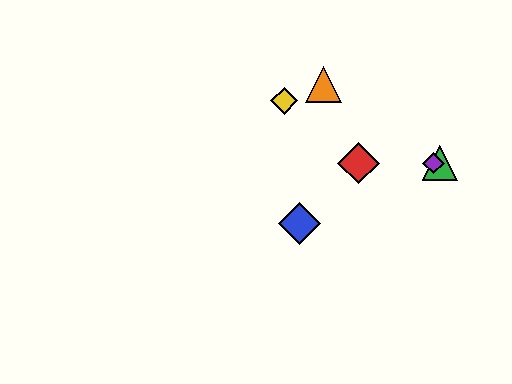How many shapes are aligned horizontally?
3 shapes (the red diamond, the green triangle, the purple diamond) are aligned horizontally.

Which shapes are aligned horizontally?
The red diamond, the green triangle, the purple diamond are aligned horizontally.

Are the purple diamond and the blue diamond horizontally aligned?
No, the purple diamond is at y≈163 and the blue diamond is at y≈223.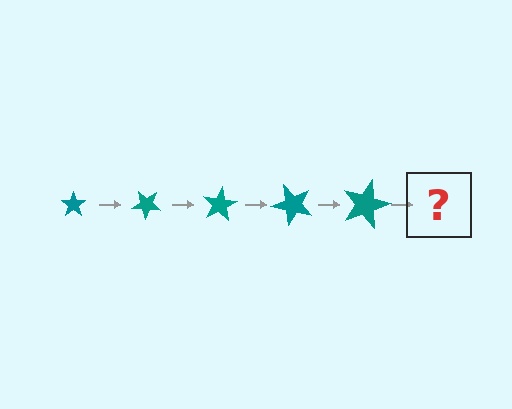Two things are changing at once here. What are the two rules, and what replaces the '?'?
The two rules are that the star grows larger each step and it rotates 40 degrees each step. The '?' should be a star, larger than the previous one and rotated 200 degrees from the start.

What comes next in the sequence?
The next element should be a star, larger than the previous one and rotated 200 degrees from the start.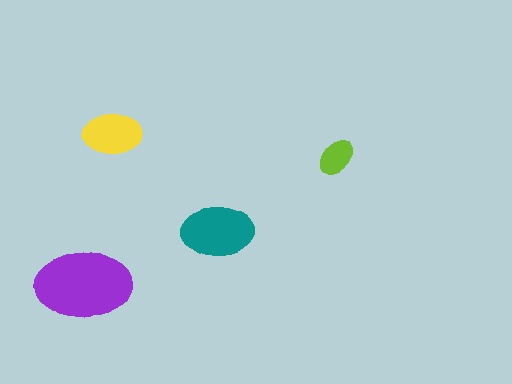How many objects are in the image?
There are 4 objects in the image.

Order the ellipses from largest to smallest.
the purple one, the teal one, the yellow one, the lime one.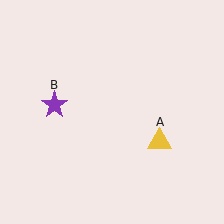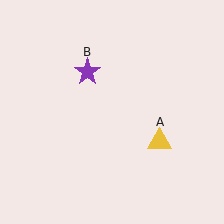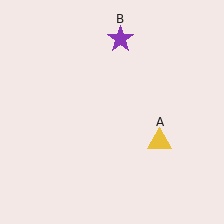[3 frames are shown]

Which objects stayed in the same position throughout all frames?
Yellow triangle (object A) remained stationary.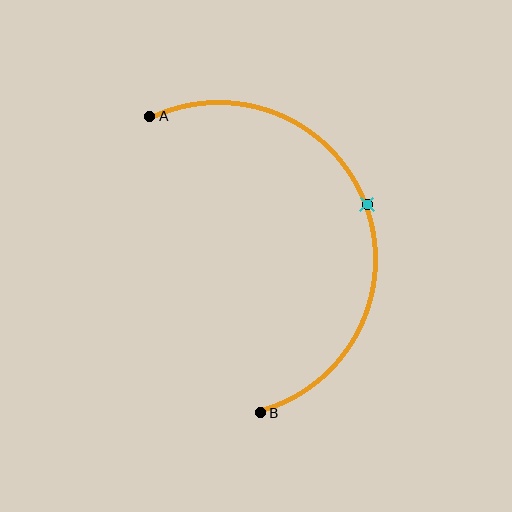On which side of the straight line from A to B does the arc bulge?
The arc bulges to the right of the straight line connecting A and B.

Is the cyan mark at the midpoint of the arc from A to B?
Yes. The cyan mark lies on the arc at equal arc-length from both A and B — it is the arc midpoint.